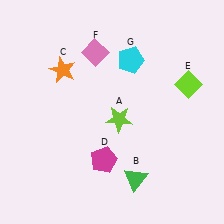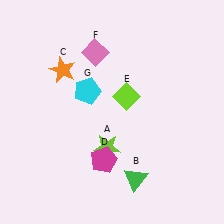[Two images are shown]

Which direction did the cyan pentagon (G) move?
The cyan pentagon (G) moved left.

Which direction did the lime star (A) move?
The lime star (A) moved down.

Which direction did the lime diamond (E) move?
The lime diamond (E) moved left.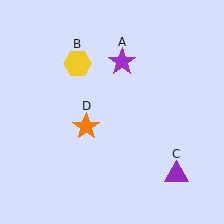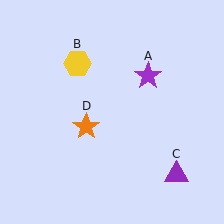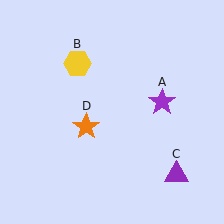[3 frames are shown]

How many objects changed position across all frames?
1 object changed position: purple star (object A).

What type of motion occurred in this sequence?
The purple star (object A) rotated clockwise around the center of the scene.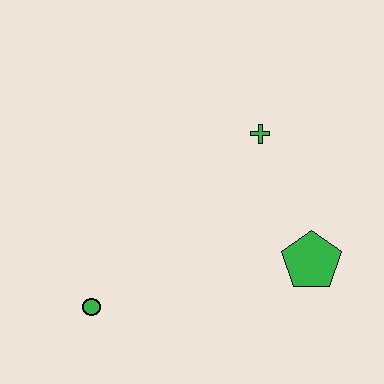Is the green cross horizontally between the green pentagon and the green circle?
Yes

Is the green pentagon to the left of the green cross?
No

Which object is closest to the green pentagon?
The green cross is closest to the green pentagon.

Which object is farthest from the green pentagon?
The green circle is farthest from the green pentagon.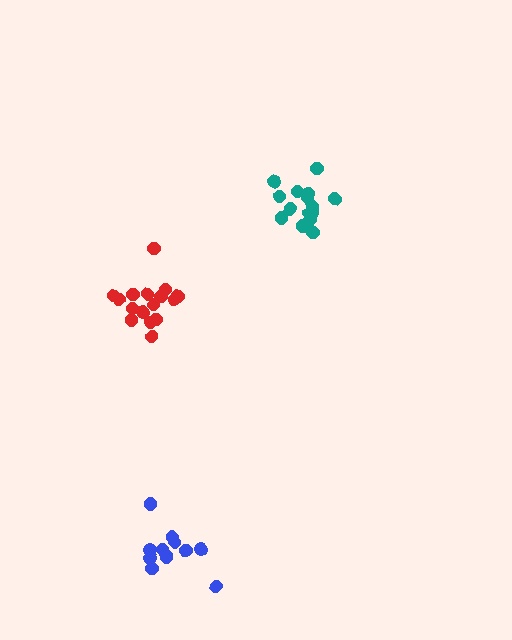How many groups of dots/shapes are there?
There are 3 groups.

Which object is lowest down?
The blue cluster is bottommost.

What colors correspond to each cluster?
The clusters are colored: teal, blue, red.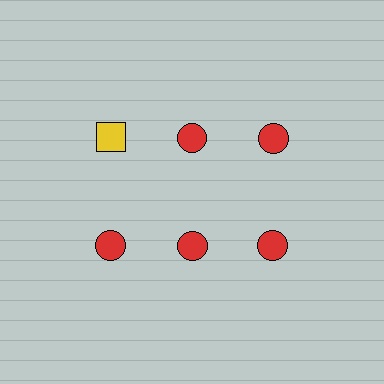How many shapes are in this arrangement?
There are 6 shapes arranged in a grid pattern.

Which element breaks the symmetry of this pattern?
The yellow square in the top row, leftmost column breaks the symmetry. All other shapes are red circles.